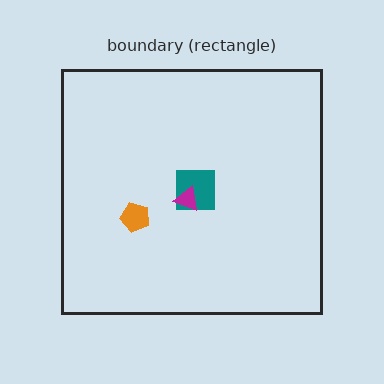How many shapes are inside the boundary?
3 inside, 0 outside.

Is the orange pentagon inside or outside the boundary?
Inside.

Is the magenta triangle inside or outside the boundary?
Inside.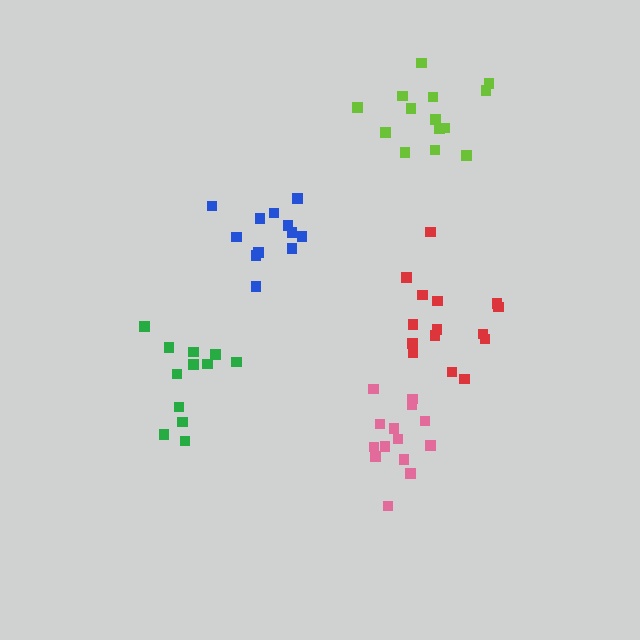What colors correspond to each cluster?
The clusters are colored: blue, green, red, pink, lime.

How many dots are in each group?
Group 1: 12 dots, Group 2: 12 dots, Group 3: 15 dots, Group 4: 14 dots, Group 5: 14 dots (67 total).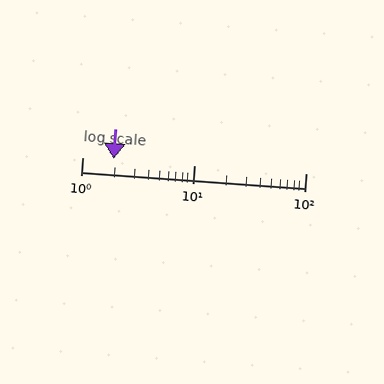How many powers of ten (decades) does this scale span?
The scale spans 2 decades, from 1 to 100.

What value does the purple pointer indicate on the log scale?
The pointer indicates approximately 1.9.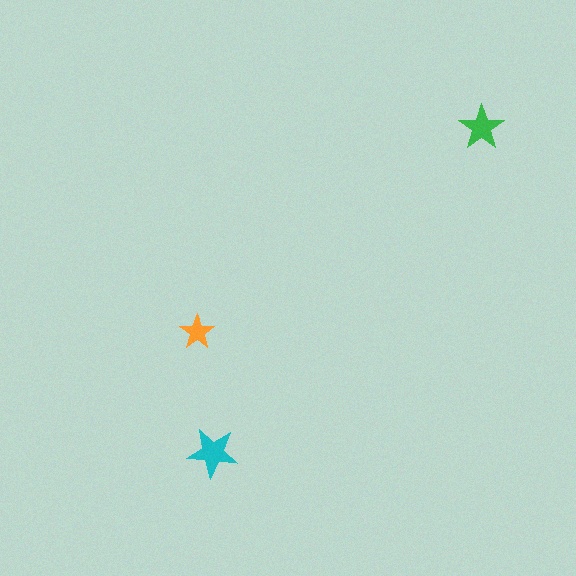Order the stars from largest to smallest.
the cyan one, the green one, the orange one.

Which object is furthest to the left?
The orange star is leftmost.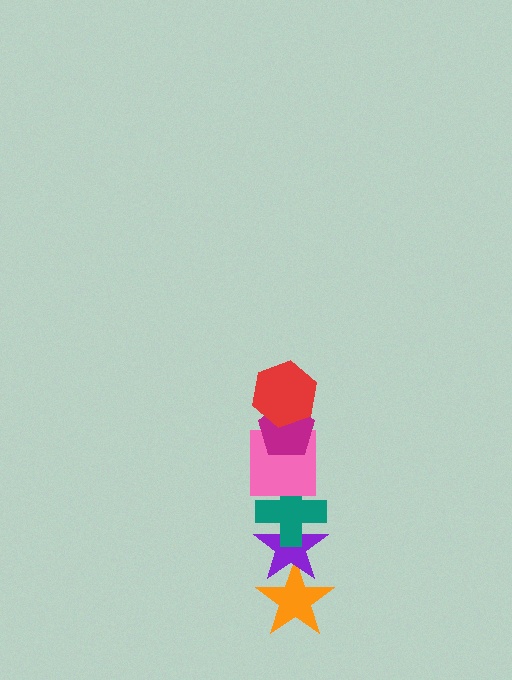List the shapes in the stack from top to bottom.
From top to bottom: the red hexagon, the magenta pentagon, the pink square, the teal cross, the purple star, the orange star.